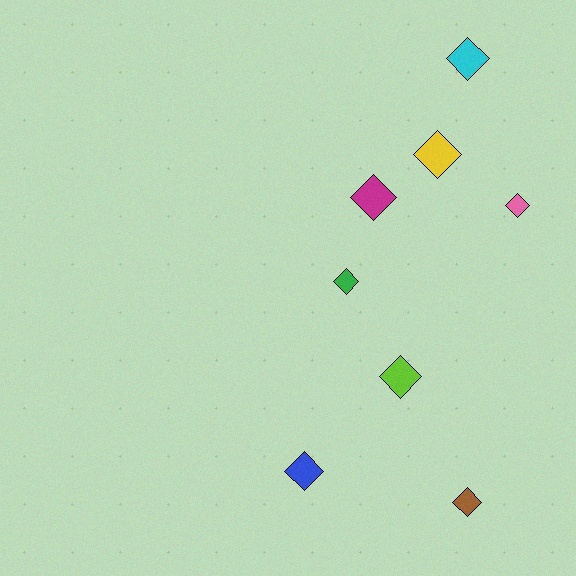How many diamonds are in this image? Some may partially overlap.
There are 8 diamonds.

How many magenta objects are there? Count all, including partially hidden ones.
There is 1 magenta object.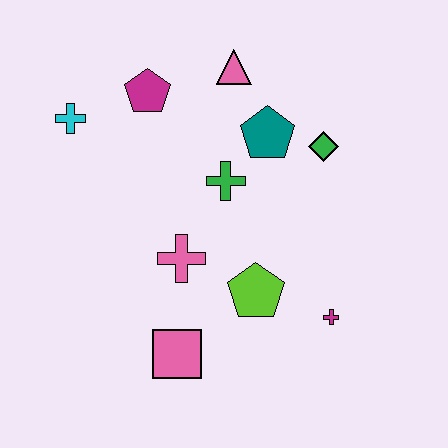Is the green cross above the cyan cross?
No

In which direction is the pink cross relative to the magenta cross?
The pink cross is to the left of the magenta cross.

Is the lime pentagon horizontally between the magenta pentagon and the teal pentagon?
Yes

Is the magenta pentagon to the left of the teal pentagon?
Yes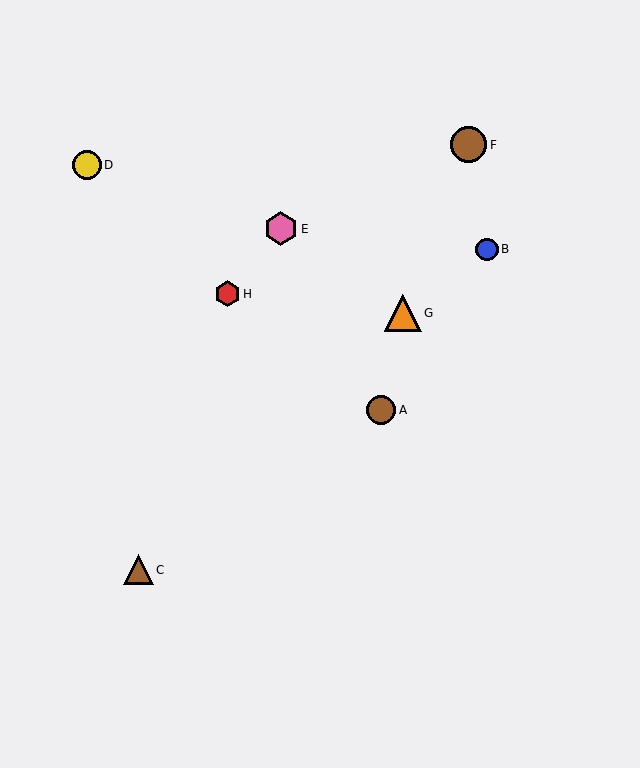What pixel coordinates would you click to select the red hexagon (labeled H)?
Click at (228, 294) to select the red hexagon H.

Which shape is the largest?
The orange triangle (labeled G) is the largest.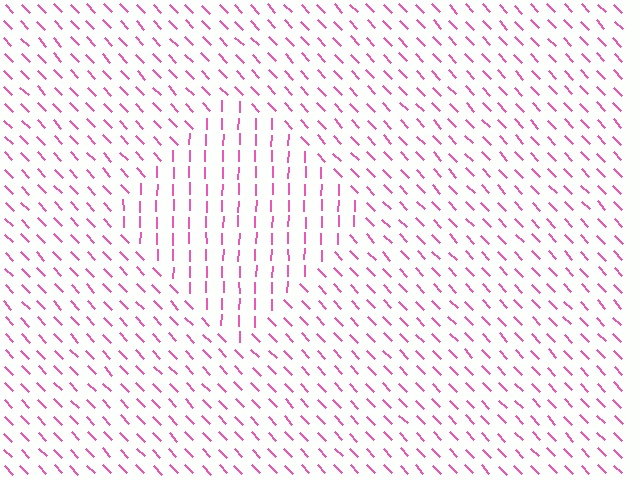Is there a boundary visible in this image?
Yes, there is a texture boundary formed by a change in line orientation.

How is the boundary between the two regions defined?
The boundary is defined purely by a change in line orientation (approximately 45 degrees difference). All lines are the same color and thickness.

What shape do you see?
I see a diamond.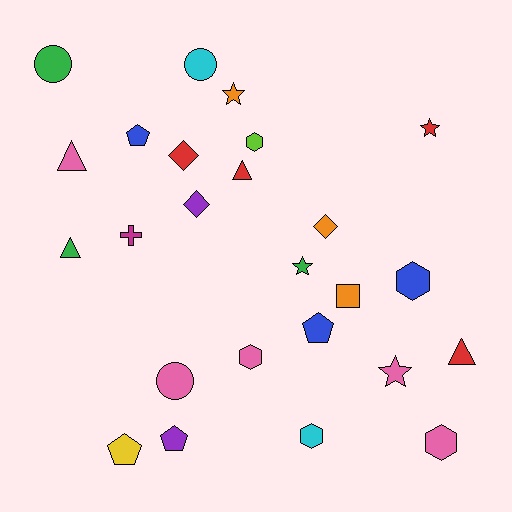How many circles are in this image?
There are 3 circles.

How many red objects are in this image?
There are 4 red objects.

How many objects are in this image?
There are 25 objects.